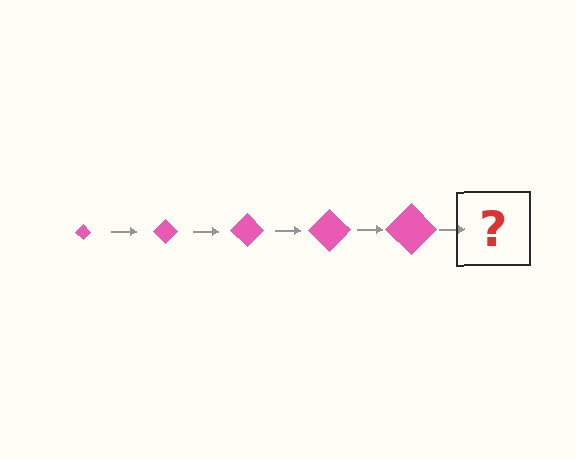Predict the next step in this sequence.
The next step is a pink diamond, larger than the previous one.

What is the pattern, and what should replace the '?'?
The pattern is that the diamond gets progressively larger each step. The '?' should be a pink diamond, larger than the previous one.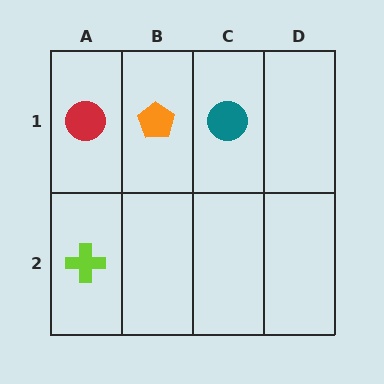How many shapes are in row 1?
3 shapes.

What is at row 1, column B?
An orange pentagon.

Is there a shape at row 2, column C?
No, that cell is empty.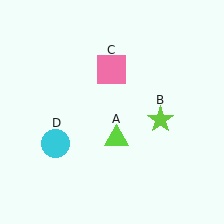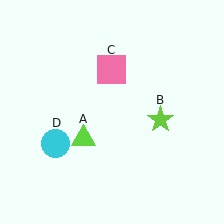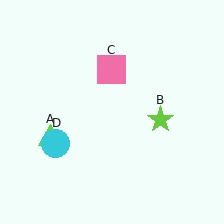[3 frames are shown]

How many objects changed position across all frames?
1 object changed position: lime triangle (object A).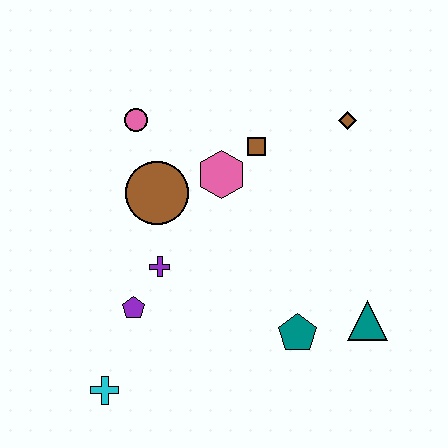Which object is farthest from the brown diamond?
The cyan cross is farthest from the brown diamond.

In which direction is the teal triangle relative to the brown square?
The teal triangle is below the brown square.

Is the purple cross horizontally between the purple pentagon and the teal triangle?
Yes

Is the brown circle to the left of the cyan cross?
No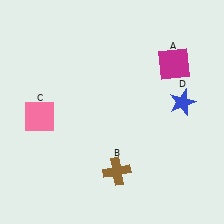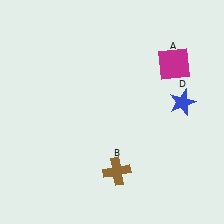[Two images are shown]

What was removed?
The pink square (C) was removed in Image 2.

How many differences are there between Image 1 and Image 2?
There is 1 difference between the two images.